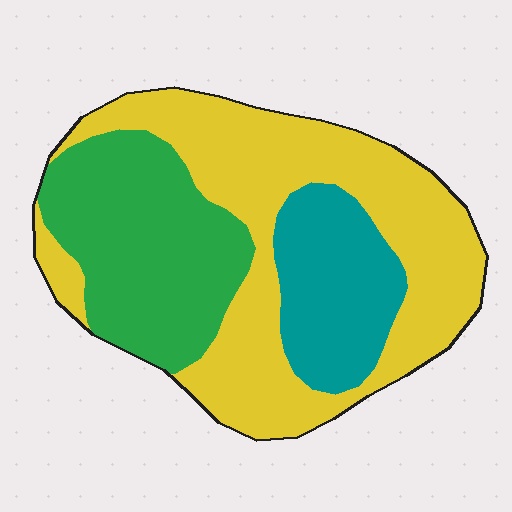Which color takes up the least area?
Teal, at roughly 20%.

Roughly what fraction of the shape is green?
Green takes up between a quarter and a half of the shape.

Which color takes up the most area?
Yellow, at roughly 50%.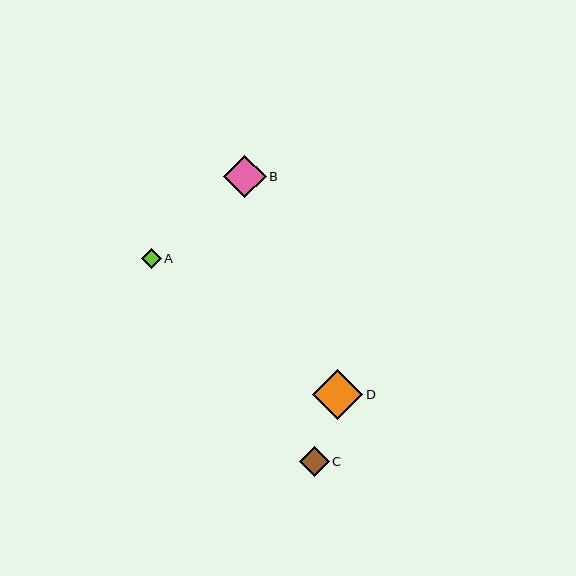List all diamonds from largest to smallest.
From largest to smallest: D, B, C, A.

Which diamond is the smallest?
Diamond A is the smallest with a size of approximately 20 pixels.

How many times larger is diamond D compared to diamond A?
Diamond D is approximately 2.5 times the size of diamond A.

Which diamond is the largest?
Diamond D is the largest with a size of approximately 50 pixels.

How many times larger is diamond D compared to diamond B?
Diamond D is approximately 1.2 times the size of diamond B.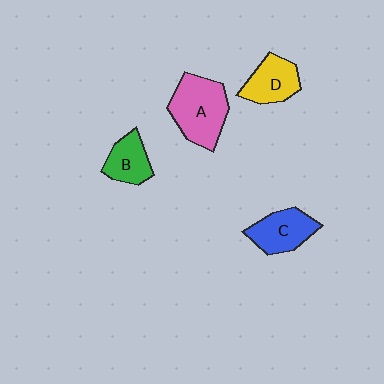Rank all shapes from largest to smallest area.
From largest to smallest: A (pink), C (blue), D (yellow), B (green).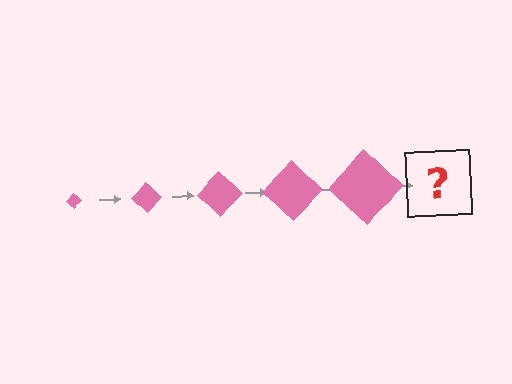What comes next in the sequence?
The next element should be a pink diamond, larger than the previous one.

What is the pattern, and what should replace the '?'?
The pattern is that the diamond gets progressively larger each step. The '?' should be a pink diamond, larger than the previous one.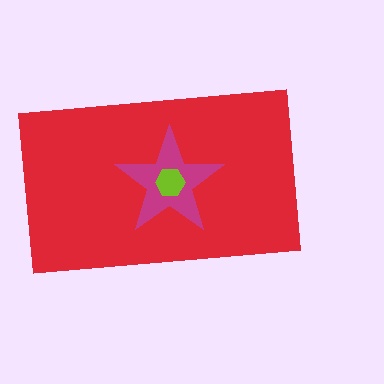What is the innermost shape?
The lime hexagon.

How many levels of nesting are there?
3.